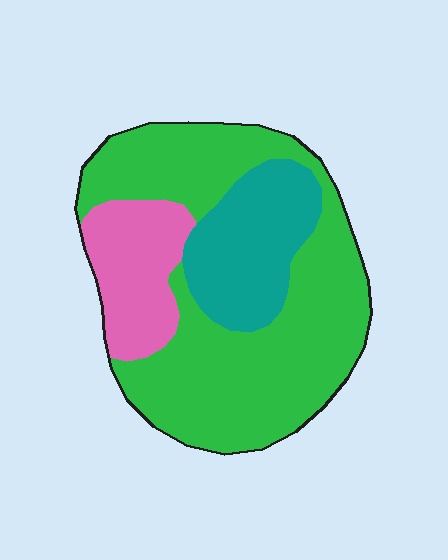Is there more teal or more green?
Green.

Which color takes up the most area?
Green, at roughly 60%.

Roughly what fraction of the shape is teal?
Teal covers roughly 20% of the shape.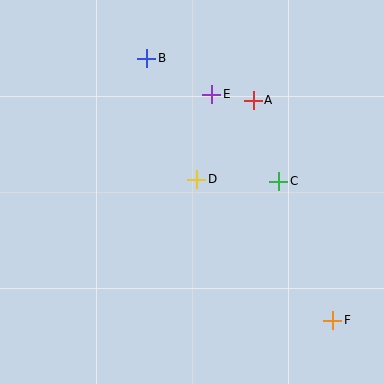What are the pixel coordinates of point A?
Point A is at (253, 100).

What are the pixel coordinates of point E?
Point E is at (211, 94).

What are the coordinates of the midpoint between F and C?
The midpoint between F and C is at (306, 251).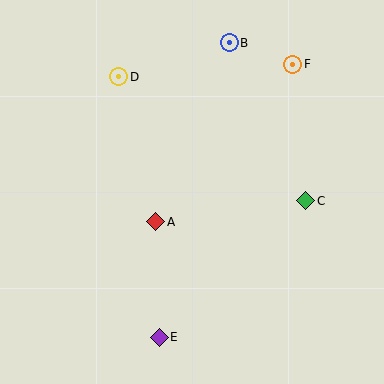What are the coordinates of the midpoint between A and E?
The midpoint between A and E is at (158, 279).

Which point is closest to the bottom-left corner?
Point E is closest to the bottom-left corner.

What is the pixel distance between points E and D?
The distance between E and D is 263 pixels.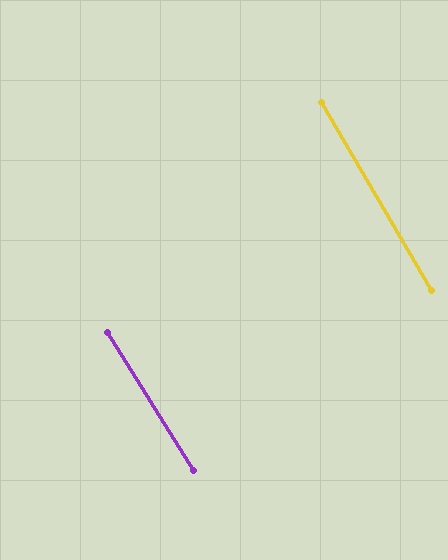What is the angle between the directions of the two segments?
Approximately 2 degrees.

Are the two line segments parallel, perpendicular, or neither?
Parallel — their directions differ by only 1.7°.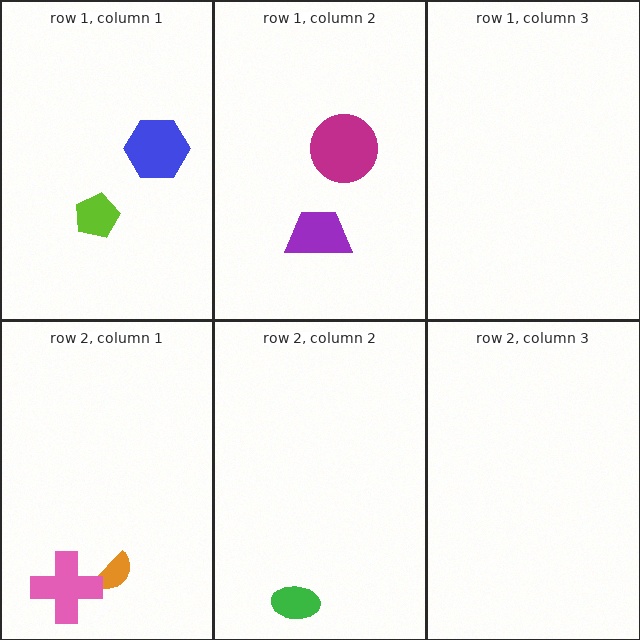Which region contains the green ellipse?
The row 2, column 2 region.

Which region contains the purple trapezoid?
The row 1, column 2 region.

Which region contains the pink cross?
The row 2, column 1 region.